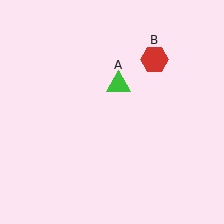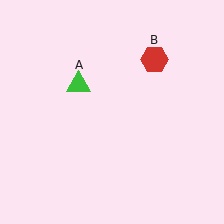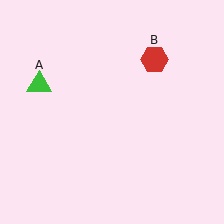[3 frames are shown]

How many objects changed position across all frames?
1 object changed position: green triangle (object A).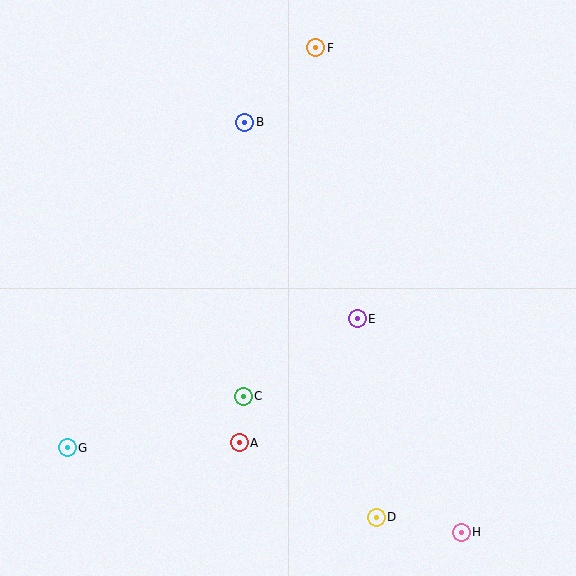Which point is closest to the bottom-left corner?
Point G is closest to the bottom-left corner.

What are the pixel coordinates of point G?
Point G is at (67, 448).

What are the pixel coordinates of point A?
Point A is at (239, 443).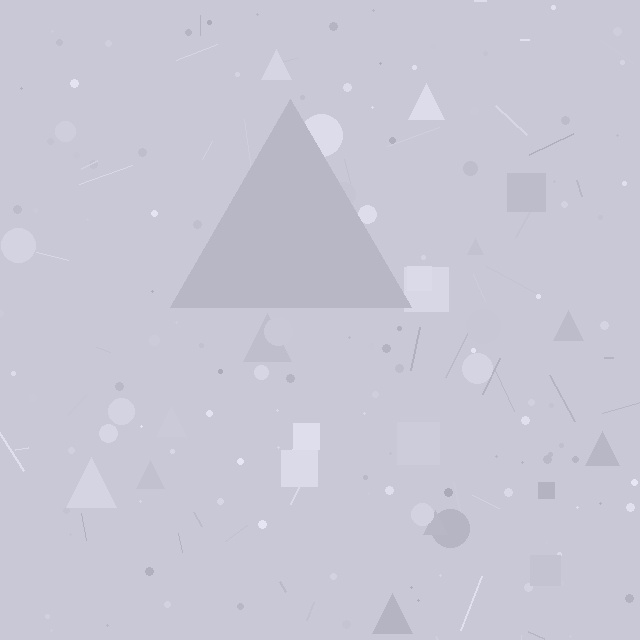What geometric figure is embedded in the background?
A triangle is embedded in the background.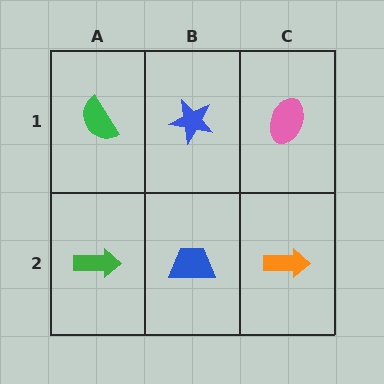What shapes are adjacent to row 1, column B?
A blue trapezoid (row 2, column B), a green semicircle (row 1, column A), a pink ellipse (row 1, column C).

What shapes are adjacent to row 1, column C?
An orange arrow (row 2, column C), a blue star (row 1, column B).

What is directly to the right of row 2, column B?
An orange arrow.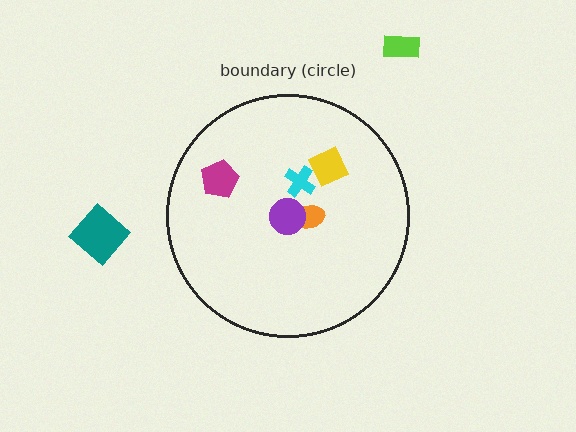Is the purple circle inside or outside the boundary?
Inside.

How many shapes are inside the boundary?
5 inside, 2 outside.